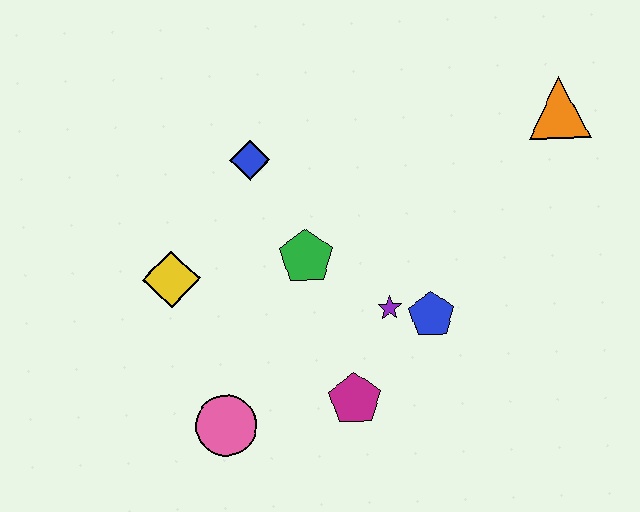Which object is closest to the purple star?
The blue pentagon is closest to the purple star.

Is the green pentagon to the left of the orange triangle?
Yes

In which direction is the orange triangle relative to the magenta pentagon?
The orange triangle is above the magenta pentagon.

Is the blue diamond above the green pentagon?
Yes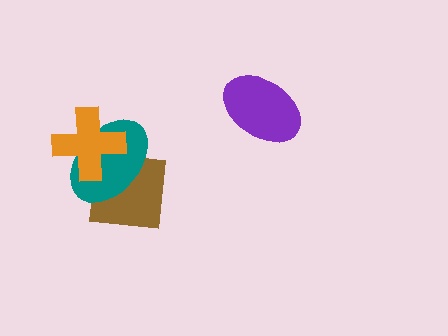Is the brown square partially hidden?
Yes, it is partially covered by another shape.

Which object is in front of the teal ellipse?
The orange cross is in front of the teal ellipse.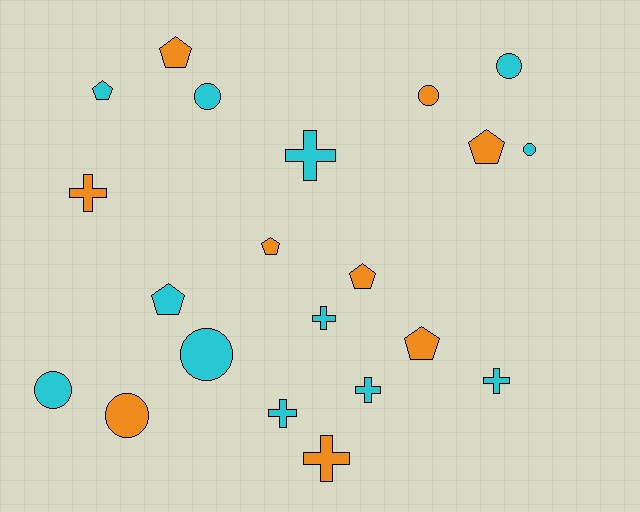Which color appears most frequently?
Cyan, with 12 objects.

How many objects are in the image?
There are 21 objects.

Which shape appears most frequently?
Cross, with 7 objects.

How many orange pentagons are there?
There are 5 orange pentagons.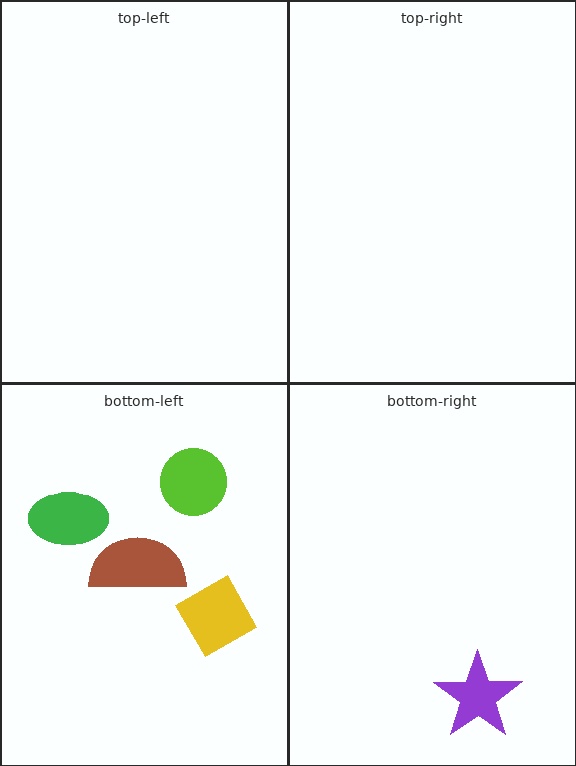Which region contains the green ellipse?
The bottom-left region.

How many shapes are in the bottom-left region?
4.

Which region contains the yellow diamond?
The bottom-left region.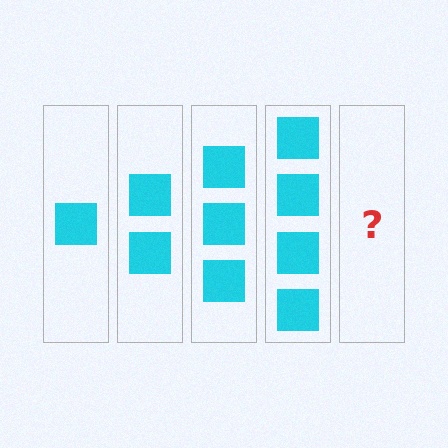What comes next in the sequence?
The next element should be 5 squares.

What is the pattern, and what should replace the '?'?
The pattern is that each step adds one more square. The '?' should be 5 squares.